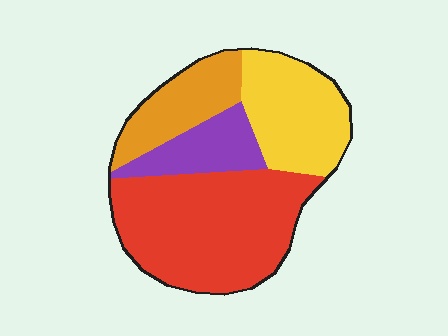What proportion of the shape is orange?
Orange covers 17% of the shape.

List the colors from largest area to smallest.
From largest to smallest: red, yellow, orange, purple.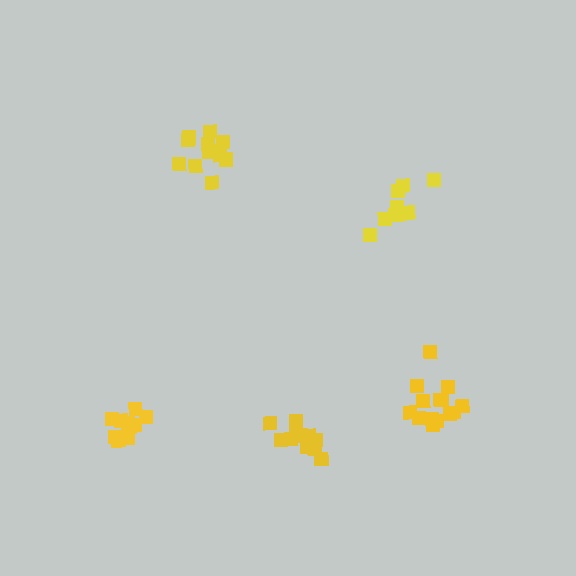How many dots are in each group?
Group 1: 11 dots, Group 2: 12 dots, Group 3: 10 dots, Group 4: 12 dots, Group 5: 14 dots (59 total).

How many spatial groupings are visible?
There are 5 spatial groupings.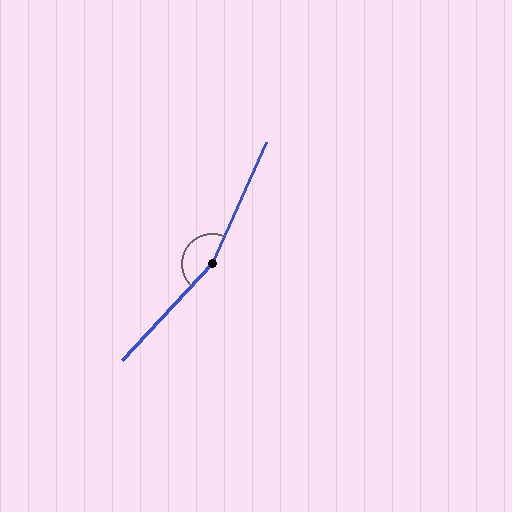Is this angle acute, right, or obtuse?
It is obtuse.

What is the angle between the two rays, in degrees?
Approximately 161 degrees.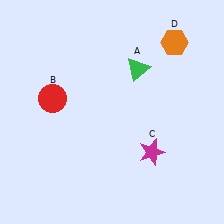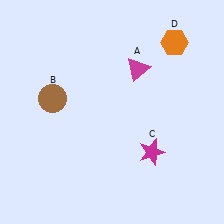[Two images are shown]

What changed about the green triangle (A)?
In Image 1, A is green. In Image 2, it changed to magenta.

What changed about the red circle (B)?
In Image 1, B is red. In Image 2, it changed to brown.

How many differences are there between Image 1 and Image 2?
There are 2 differences between the two images.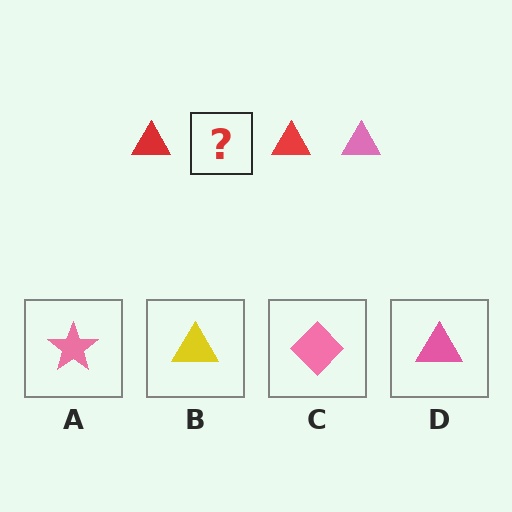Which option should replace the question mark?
Option D.